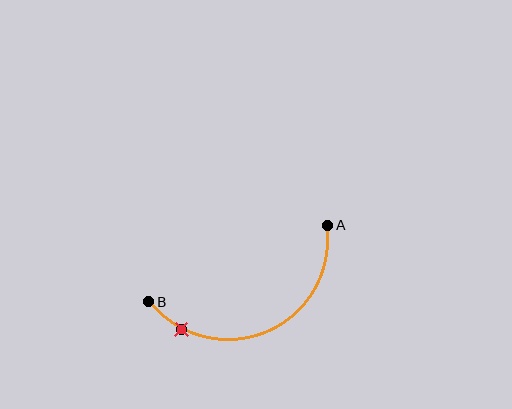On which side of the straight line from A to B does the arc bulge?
The arc bulges below the straight line connecting A and B.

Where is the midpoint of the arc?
The arc midpoint is the point on the curve farthest from the straight line joining A and B. It sits below that line.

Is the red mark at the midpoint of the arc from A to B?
No. The red mark lies on the arc but is closer to endpoint B. The arc midpoint would be at the point on the curve equidistant along the arc from both A and B.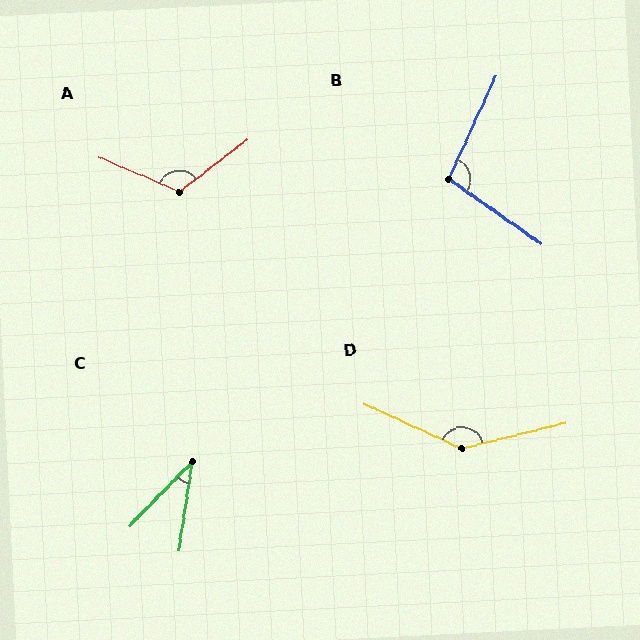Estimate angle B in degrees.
Approximately 100 degrees.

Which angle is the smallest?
C, at approximately 35 degrees.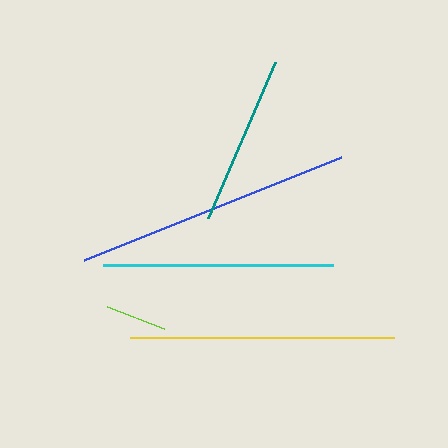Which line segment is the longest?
The blue line is the longest at approximately 277 pixels.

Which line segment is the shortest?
The lime line is the shortest at approximately 61 pixels.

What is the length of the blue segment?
The blue segment is approximately 277 pixels long.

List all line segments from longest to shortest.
From longest to shortest: blue, yellow, cyan, teal, lime.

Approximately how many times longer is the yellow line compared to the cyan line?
The yellow line is approximately 1.1 times the length of the cyan line.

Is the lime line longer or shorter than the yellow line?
The yellow line is longer than the lime line.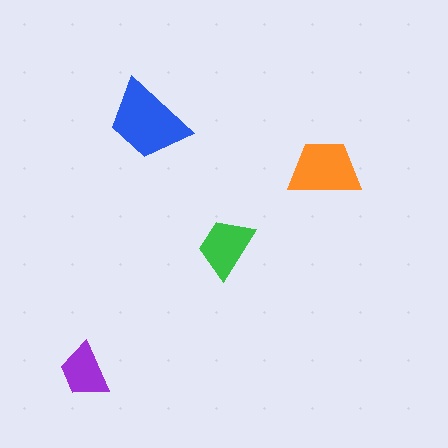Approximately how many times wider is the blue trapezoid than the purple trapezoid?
About 1.5 times wider.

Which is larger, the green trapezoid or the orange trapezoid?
The orange one.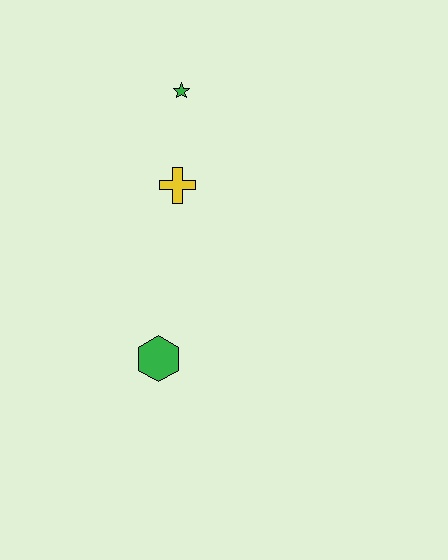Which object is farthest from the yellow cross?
The green hexagon is farthest from the yellow cross.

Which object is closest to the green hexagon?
The yellow cross is closest to the green hexagon.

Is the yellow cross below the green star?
Yes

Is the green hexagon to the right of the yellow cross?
No